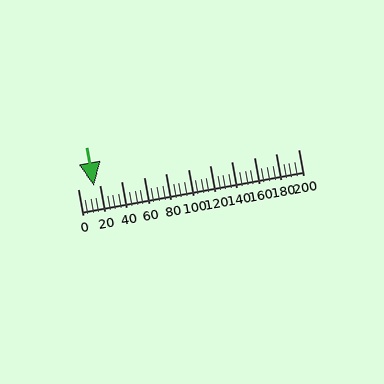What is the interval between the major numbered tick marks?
The major tick marks are spaced 20 units apart.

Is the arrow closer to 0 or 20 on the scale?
The arrow is closer to 20.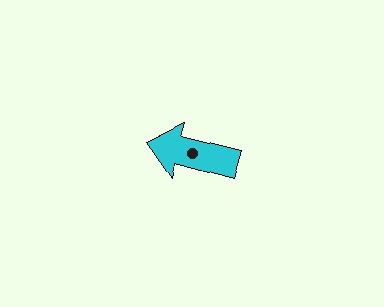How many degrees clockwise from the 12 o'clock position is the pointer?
Approximately 285 degrees.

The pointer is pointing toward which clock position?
Roughly 9 o'clock.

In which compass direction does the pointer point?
West.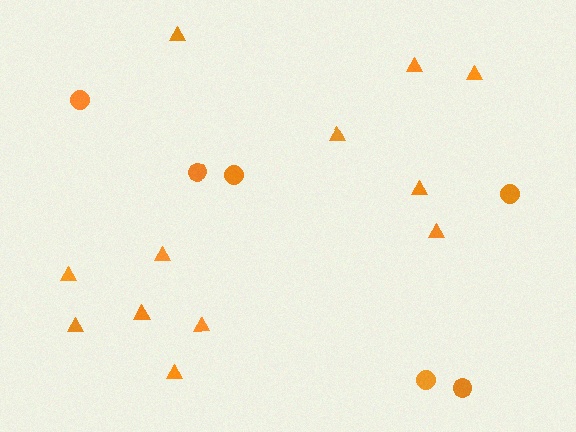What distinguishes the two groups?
There are 2 groups: one group of triangles (12) and one group of circles (6).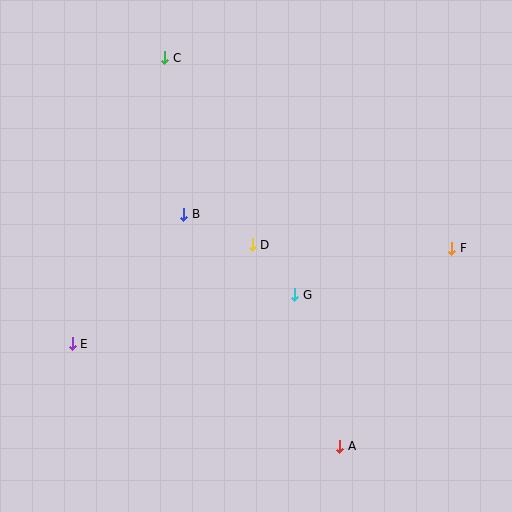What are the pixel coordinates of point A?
Point A is at (340, 446).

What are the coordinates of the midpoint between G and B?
The midpoint between G and B is at (239, 255).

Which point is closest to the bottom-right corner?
Point A is closest to the bottom-right corner.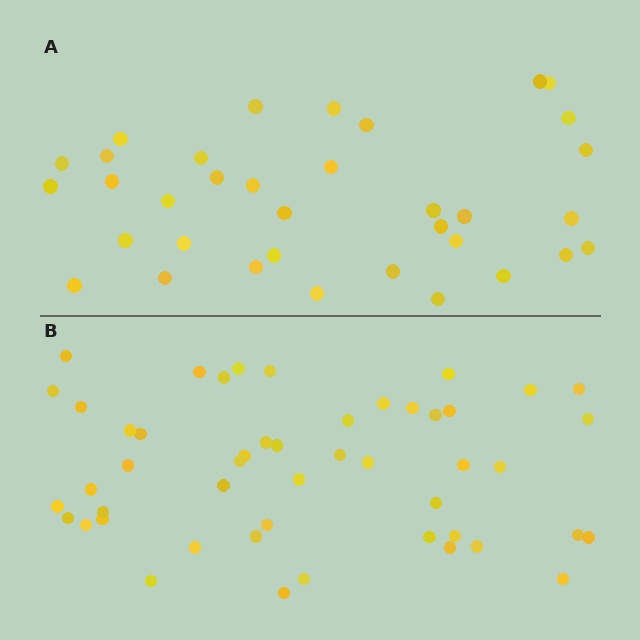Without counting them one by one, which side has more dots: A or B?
Region B (the bottom region) has more dots.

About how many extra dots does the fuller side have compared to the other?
Region B has approximately 15 more dots than region A.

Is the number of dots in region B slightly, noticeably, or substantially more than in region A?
Region B has noticeably more, but not dramatically so. The ratio is roughly 1.4 to 1.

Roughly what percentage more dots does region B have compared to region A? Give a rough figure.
About 40% more.